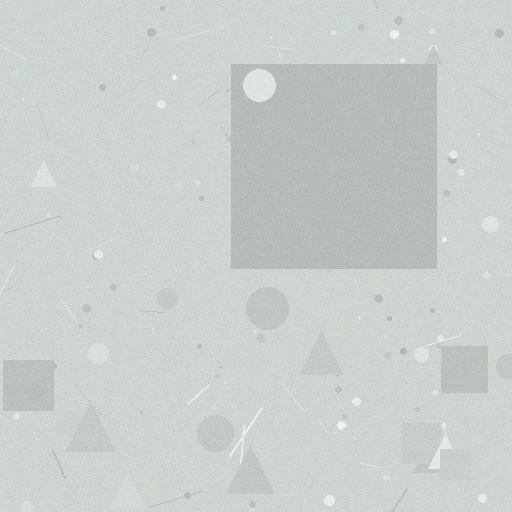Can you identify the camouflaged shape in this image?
The camouflaged shape is a square.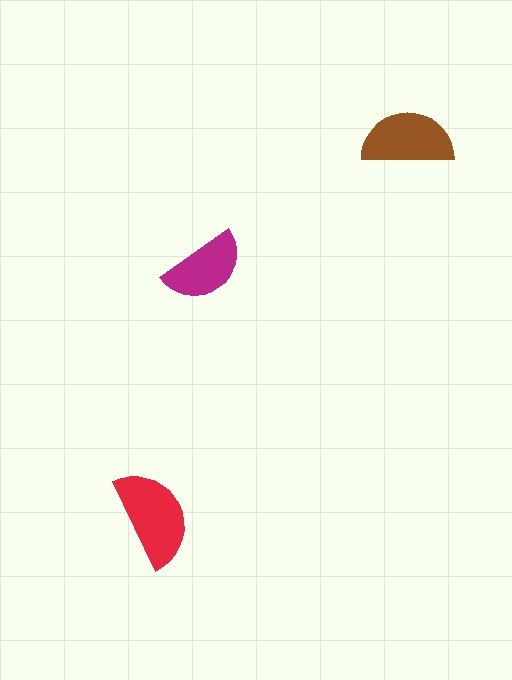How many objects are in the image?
There are 3 objects in the image.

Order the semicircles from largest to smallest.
the red one, the brown one, the magenta one.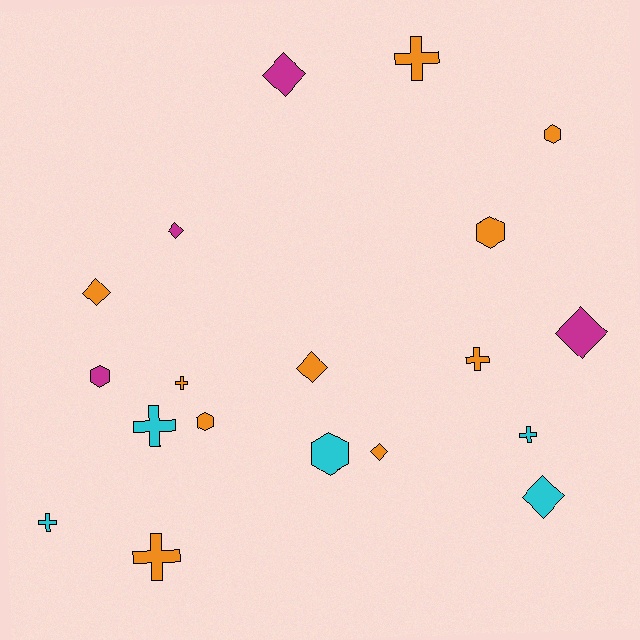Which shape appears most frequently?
Cross, with 7 objects.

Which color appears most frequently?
Orange, with 10 objects.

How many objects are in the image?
There are 19 objects.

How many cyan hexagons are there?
There is 1 cyan hexagon.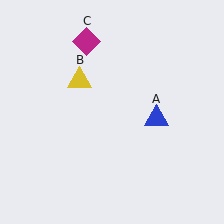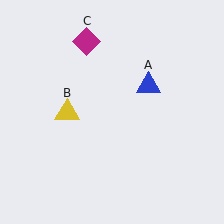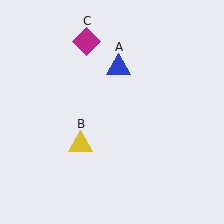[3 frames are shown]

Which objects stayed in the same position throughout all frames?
Magenta diamond (object C) remained stationary.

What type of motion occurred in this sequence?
The blue triangle (object A), yellow triangle (object B) rotated counterclockwise around the center of the scene.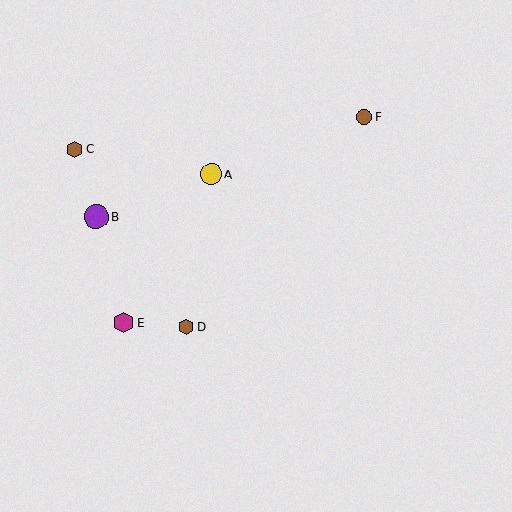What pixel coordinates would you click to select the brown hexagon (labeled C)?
Click at (75, 149) to select the brown hexagon C.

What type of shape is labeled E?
Shape E is a magenta hexagon.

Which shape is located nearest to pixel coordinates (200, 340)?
The brown hexagon (labeled D) at (186, 327) is nearest to that location.